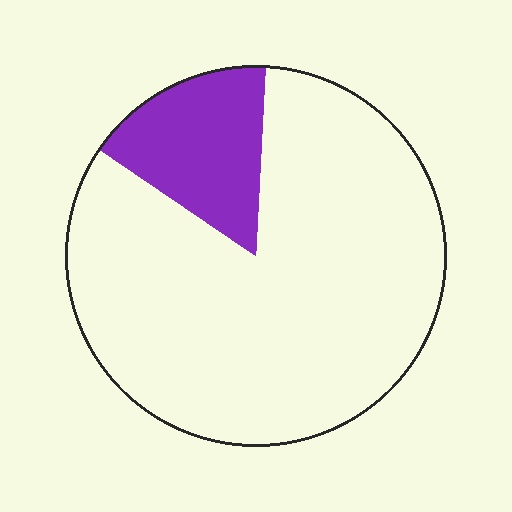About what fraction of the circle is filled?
About one sixth (1/6).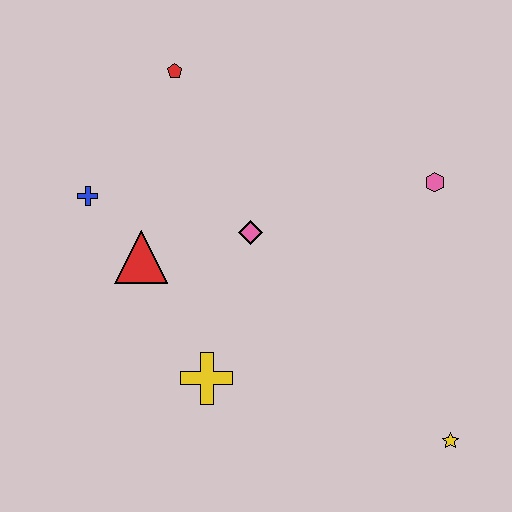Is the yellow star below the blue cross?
Yes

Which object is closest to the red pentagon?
The blue cross is closest to the red pentagon.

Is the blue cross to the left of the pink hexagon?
Yes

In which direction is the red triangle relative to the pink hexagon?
The red triangle is to the left of the pink hexagon.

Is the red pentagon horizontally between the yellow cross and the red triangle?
Yes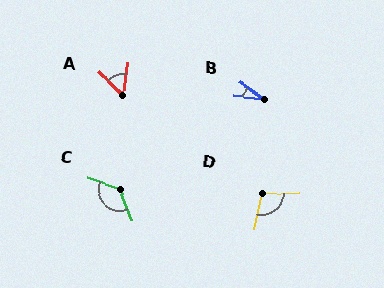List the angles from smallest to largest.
B (29°), A (56°), D (105°), C (131°).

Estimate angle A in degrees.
Approximately 56 degrees.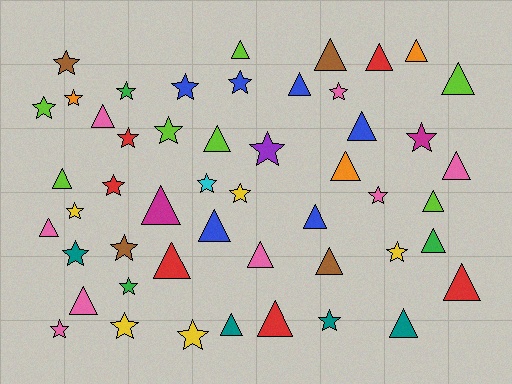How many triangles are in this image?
There are 26 triangles.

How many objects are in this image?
There are 50 objects.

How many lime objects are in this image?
There are 7 lime objects.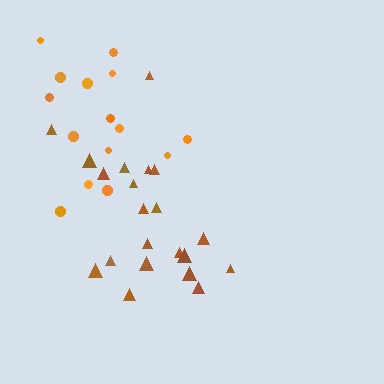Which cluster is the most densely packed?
Brown.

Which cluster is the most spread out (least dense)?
Orange.